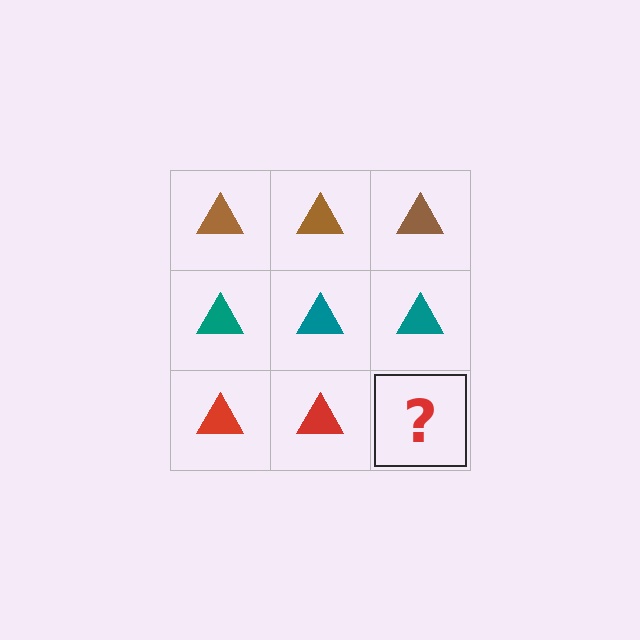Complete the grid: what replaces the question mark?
The question mark should be replaced with a red triangle.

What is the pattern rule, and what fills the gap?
The rule is that each row has a consistent color. The gap should be filled with a red triangle.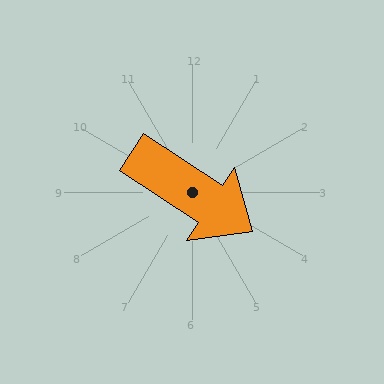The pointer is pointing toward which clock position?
Roughly 4 o'clock.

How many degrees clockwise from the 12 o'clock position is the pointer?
Approximately 124 degrees.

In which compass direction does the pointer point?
Southeast.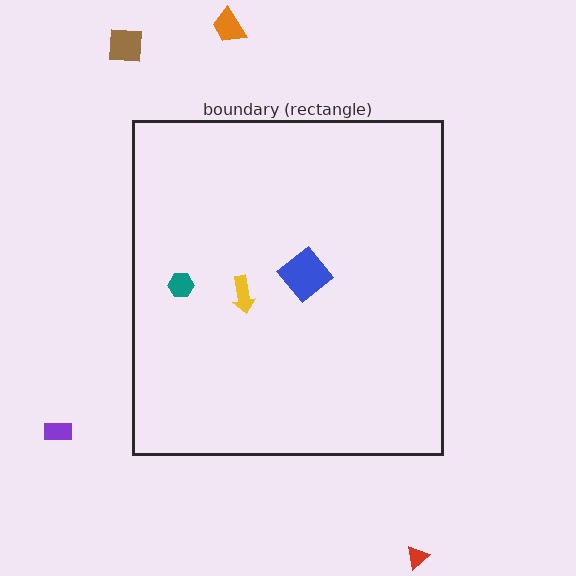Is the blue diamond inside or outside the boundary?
Inside.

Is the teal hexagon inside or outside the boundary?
Inside.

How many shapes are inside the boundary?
3 inside, 4 outside.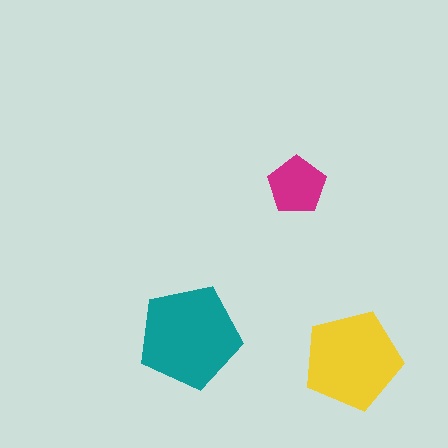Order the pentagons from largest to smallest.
the teal one, the yellow one, the magenta one.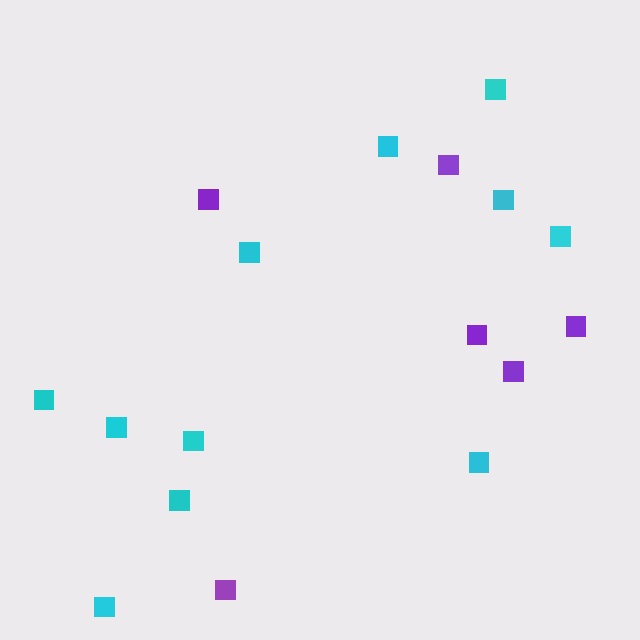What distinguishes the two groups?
There are 2 groups: one group of purple squares (6) and one group of cyan squares (11).